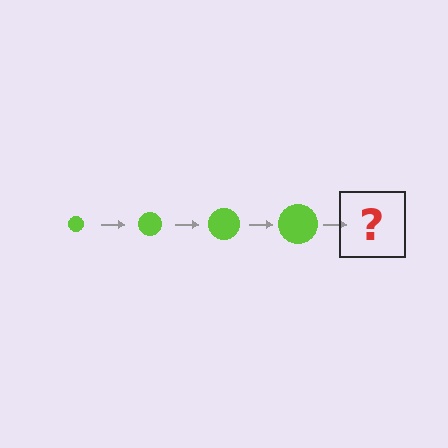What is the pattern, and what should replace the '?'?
The pattern is that the circle gets progressively larger each step. The '?' should be a lime circle, larger than the previous one.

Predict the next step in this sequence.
The next step is a lime circle, larger than the previous one.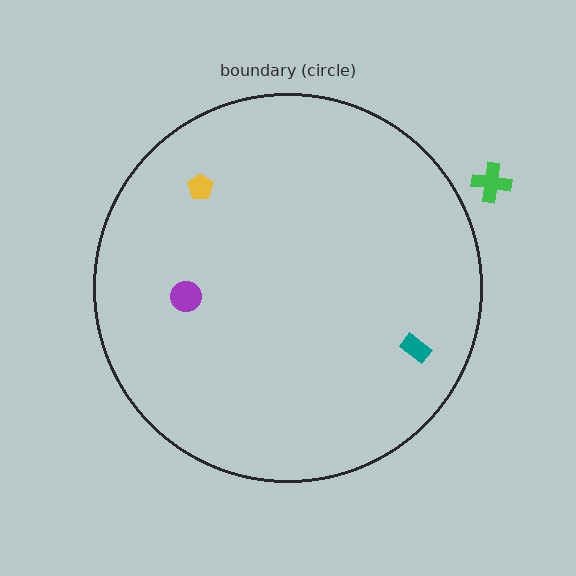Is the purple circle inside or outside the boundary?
Inside.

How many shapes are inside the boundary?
3 inside, 1 outside.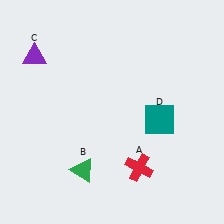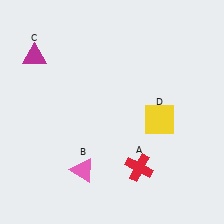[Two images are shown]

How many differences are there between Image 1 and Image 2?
There are 3 differences between the two images.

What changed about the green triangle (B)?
In Image 1, B is green. In Image 2, it changed to pink.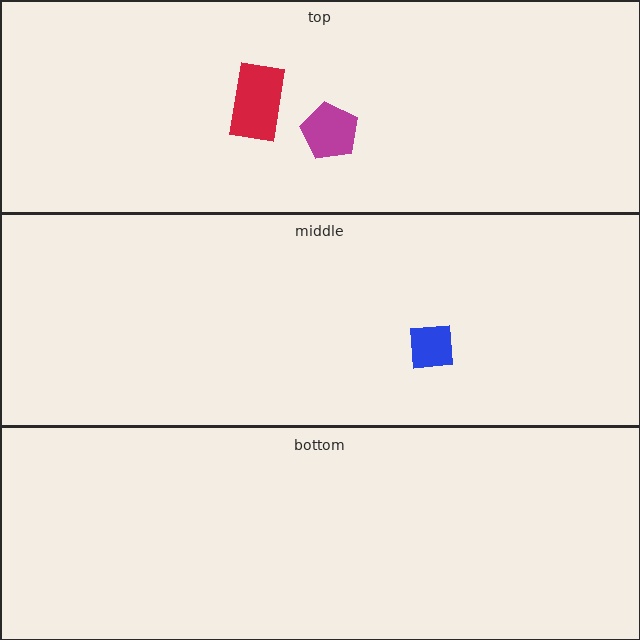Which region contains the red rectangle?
The top region.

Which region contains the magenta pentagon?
The top region.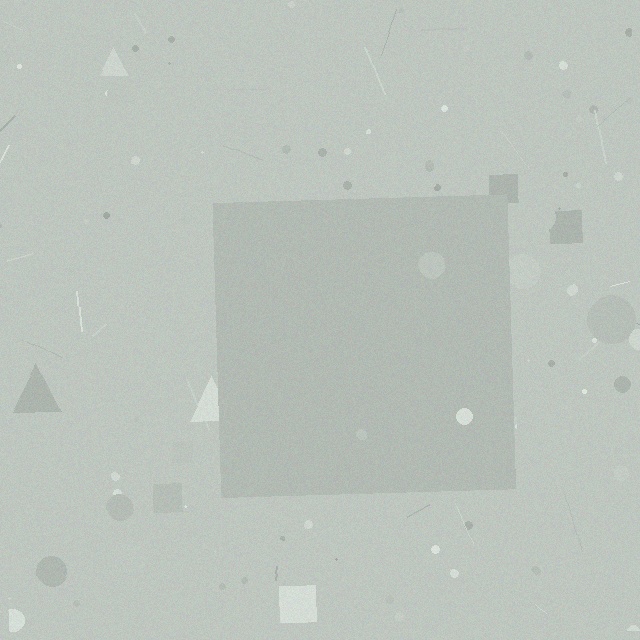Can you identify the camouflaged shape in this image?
The camouflaged shape is a square.